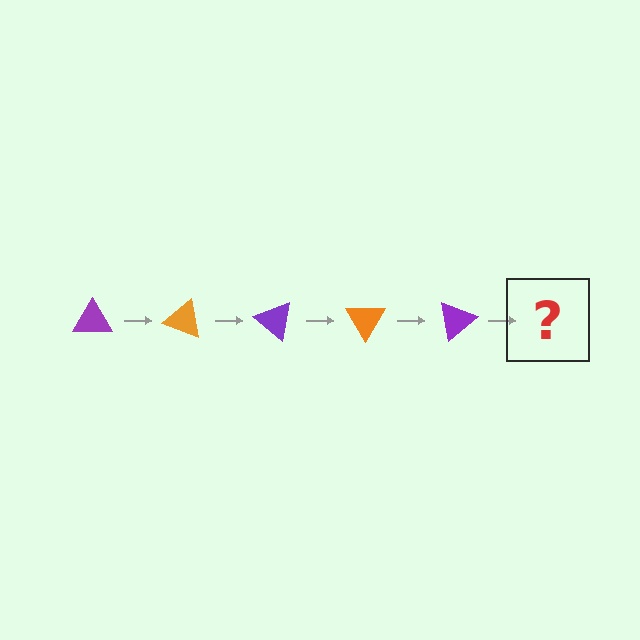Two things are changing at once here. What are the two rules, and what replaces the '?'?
The two rules are that it rotates 20 degrees each step and the color cycles through purple and orange. The '?' should be an orange triangle, rotated 100 degrees from the start.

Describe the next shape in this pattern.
It should be an orange triangle, rotated 100 degrees from the start.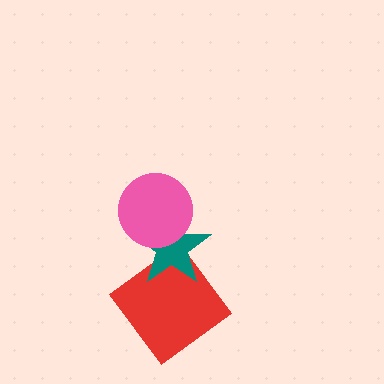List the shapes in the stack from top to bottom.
From top to bottom: the pink circle, the teal star, the red diamond.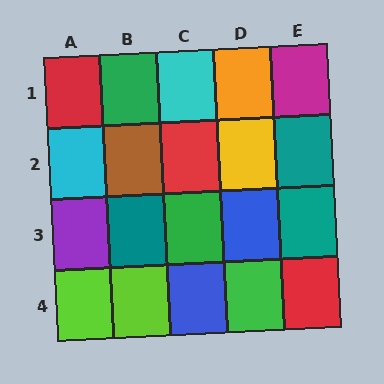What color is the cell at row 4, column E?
Red.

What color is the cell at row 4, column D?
Green.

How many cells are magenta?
1 cell is magenta.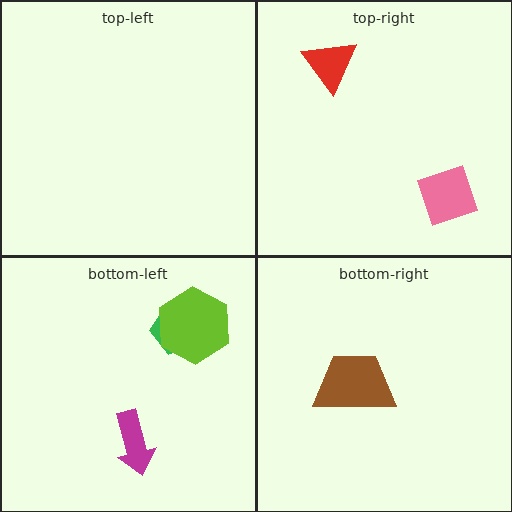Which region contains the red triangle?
The top-right region.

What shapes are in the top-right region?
The red triangle, the pink diamond.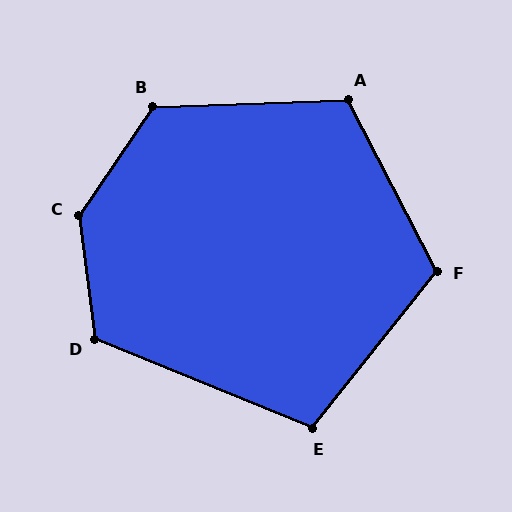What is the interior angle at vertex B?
Approximately 126 degrees (obtuse).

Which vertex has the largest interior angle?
C, at approximately 139 degrees.